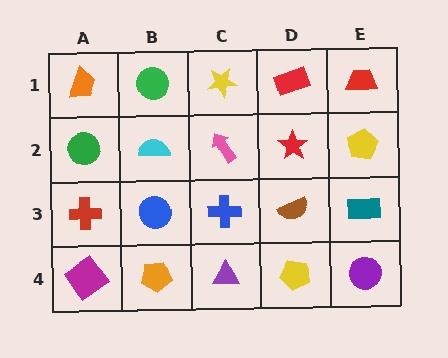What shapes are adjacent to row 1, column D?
A red star (row 2, column D), a yellow star (row 1, column C), a red trapezoid (row 1, column E).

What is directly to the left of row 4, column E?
A yellow pentagon.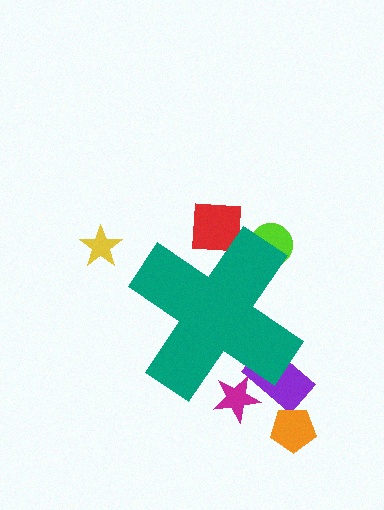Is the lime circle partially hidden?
Yes, the lime circle is partially hidden behind the teal cross.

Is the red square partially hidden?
Yes, the red square is partially hidden behind the teal cross.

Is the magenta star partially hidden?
Yes, the magenta star is partially hidden behind the teal cross.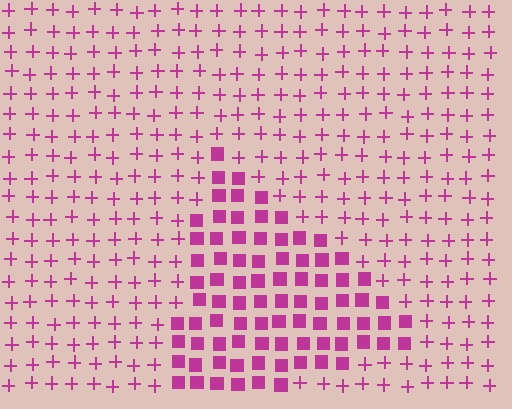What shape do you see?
I see a triangle.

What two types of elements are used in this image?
The image uses squares inside the triangle region and plus signs outside it.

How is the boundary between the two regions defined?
The boundary is defined by a change in element shape: squares inside vs. plus signs outside. All elements share the same color and spacing.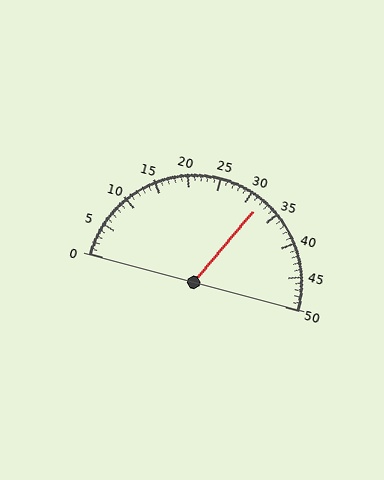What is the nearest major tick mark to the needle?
The nearest major tick mark is 30.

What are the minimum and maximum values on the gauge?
The gauge ranges from 0 to 50.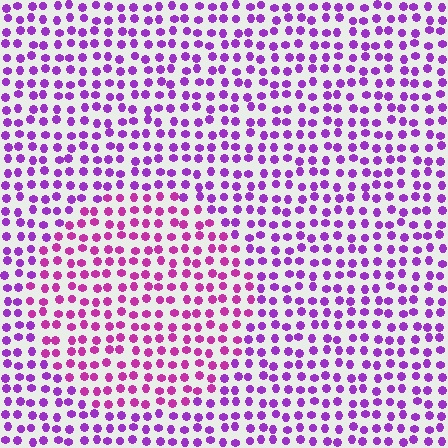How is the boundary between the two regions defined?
The boundary is defined purely by a slight shift in hue (about 29 degrees). Spacing, size, and orientation are identical on both sides.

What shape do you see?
I see a circle.